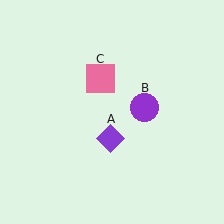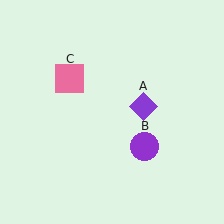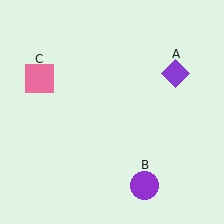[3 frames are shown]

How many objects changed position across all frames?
3 objects changed position: purple diamond (object A), purple circle (object B), pink square (object C).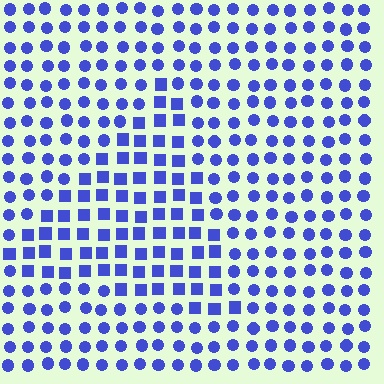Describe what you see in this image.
The image is filled with small blue elements arranged in a uniform grid. A triangle-shaped region contains squares, while the surrounding area contains circles. The boundary is defined purely by the change in element shape.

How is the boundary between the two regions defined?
The boundary is defined by a change in element shape: squares inside vs. circles outside. All elements share the same color and spacing.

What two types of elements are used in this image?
The image uses squares inside the triangle region and circles outside it.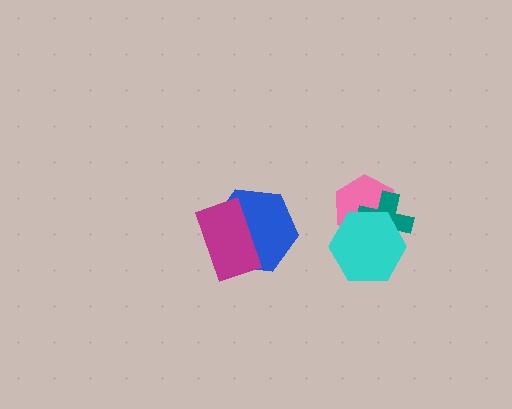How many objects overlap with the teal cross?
2 objects overlap with the teal cross.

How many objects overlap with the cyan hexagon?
2 objects overlap with the cyan hexagon.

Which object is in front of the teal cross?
The cyan hexagon is in front of the teal cross.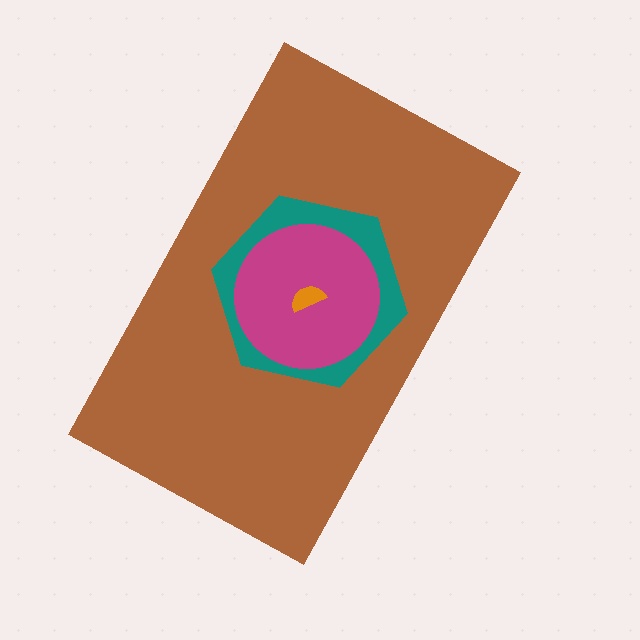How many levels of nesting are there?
4.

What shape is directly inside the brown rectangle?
The teal hexagon.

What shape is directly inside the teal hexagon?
The magenta circle.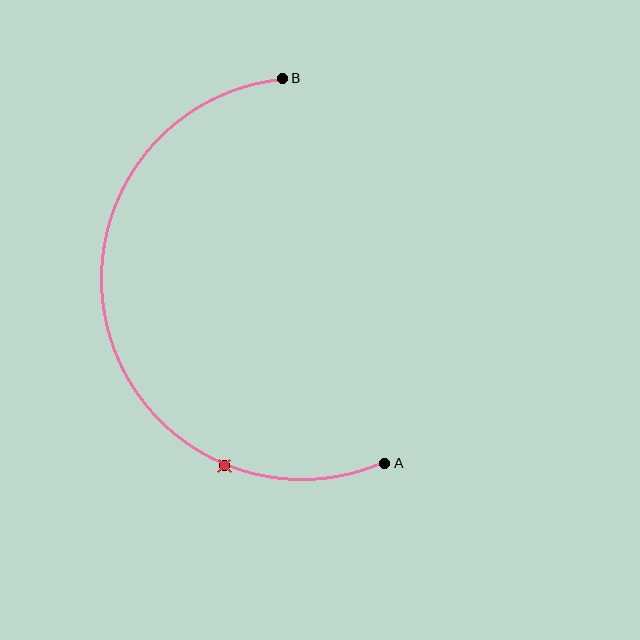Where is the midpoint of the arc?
The arc midpoint is the point on the curve farthest from the straight line joining A and B. It sits to the left of that line.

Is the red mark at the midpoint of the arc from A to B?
No. The red mark lies on the arc but is closer to endpoint A. The arc midpoint would be at the point on the curve equidistant along the arc from both A and B.